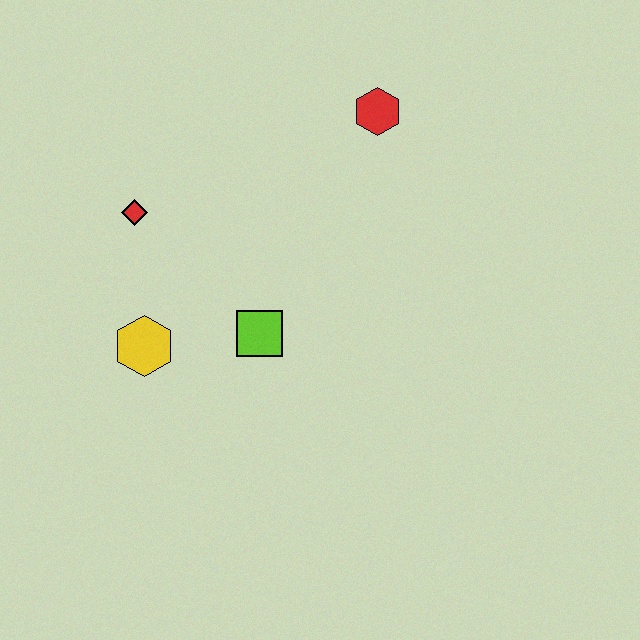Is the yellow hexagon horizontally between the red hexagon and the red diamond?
Yes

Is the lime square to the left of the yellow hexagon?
No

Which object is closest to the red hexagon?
The lime square is closest to the red hexagon.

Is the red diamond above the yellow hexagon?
Yes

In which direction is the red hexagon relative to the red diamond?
The red hexagon is to the right of the red diamond.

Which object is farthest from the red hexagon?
The yellow hexagon is farthest from the red hexagon.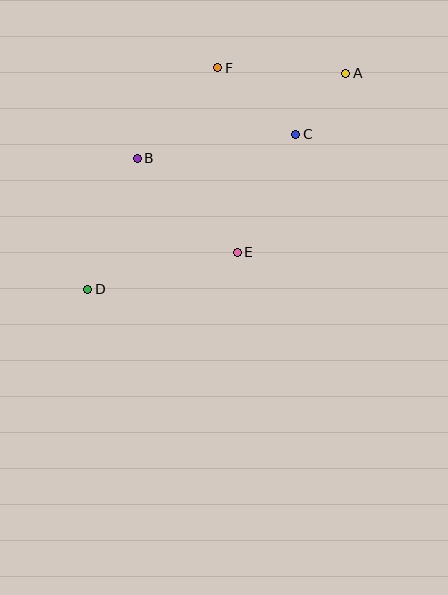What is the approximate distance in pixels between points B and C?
The distance between B and C is approximately 160 pixels.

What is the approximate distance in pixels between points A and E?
The distance between A and E is approximately 209 pixels.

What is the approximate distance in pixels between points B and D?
The distance between B and D is approximately 140 pixels.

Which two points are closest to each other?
Points A and C are closest to each other.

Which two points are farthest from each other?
Points A and D are farthest from each other.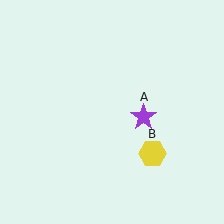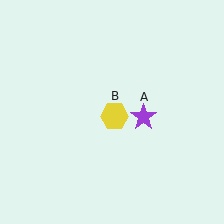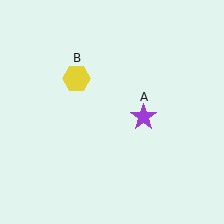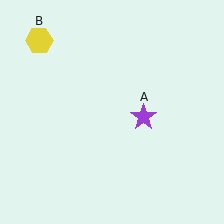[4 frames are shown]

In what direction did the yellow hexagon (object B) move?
The yellow hexagon (object B) moved up and to the left.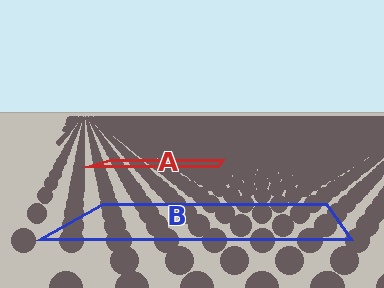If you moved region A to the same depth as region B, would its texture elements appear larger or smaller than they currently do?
They would appear larger. At a closer depth, the same texture elements are projected at a bigger on-screen size.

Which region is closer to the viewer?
Region B is closer. The texture elements there are larger and more spread out.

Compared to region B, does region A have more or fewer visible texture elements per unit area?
Region A has more texture elements per unit area — they are packed more densely because it is farther away.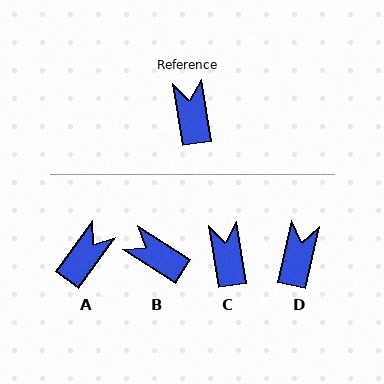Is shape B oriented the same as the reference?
No, it is off by about 49 degrees.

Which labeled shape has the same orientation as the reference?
C.